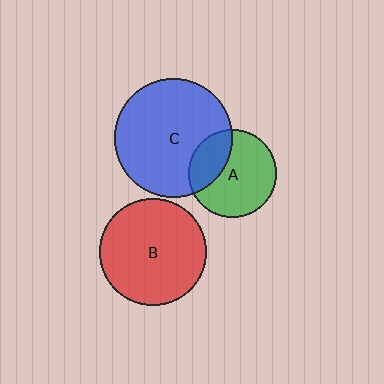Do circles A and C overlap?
Yes.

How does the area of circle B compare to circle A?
Approximately 1.5 times.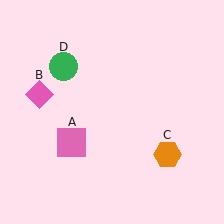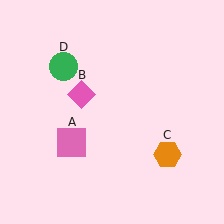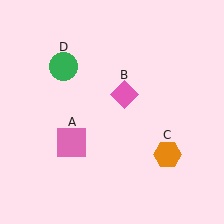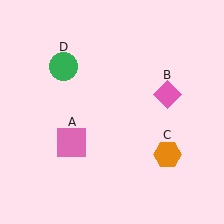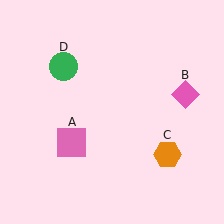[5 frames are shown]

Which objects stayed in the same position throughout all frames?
Pink square (object A) and orange hexagon (object C) and green circle (object D) remained stationary.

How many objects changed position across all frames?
1 object changed position: pink diamond (object B).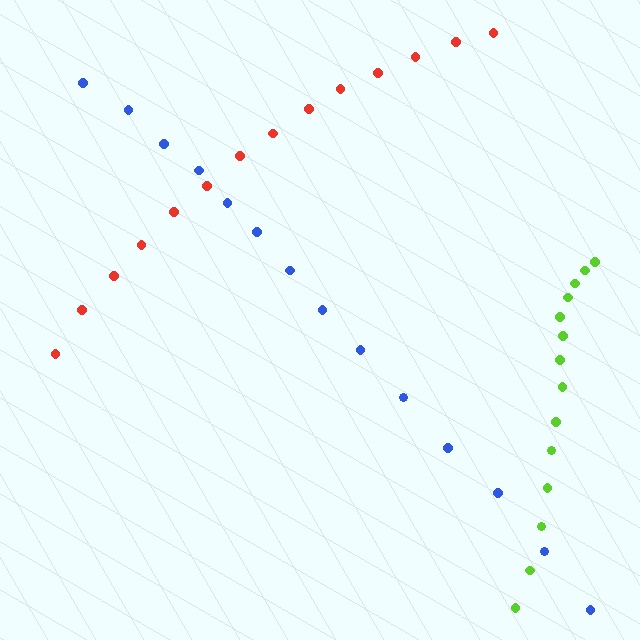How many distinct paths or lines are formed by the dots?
There are 3 distinct paths.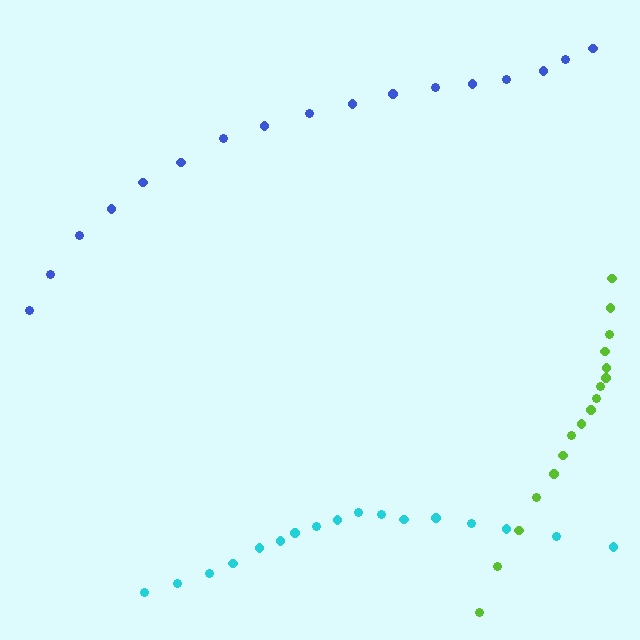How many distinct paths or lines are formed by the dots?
There are 3 distinct paths.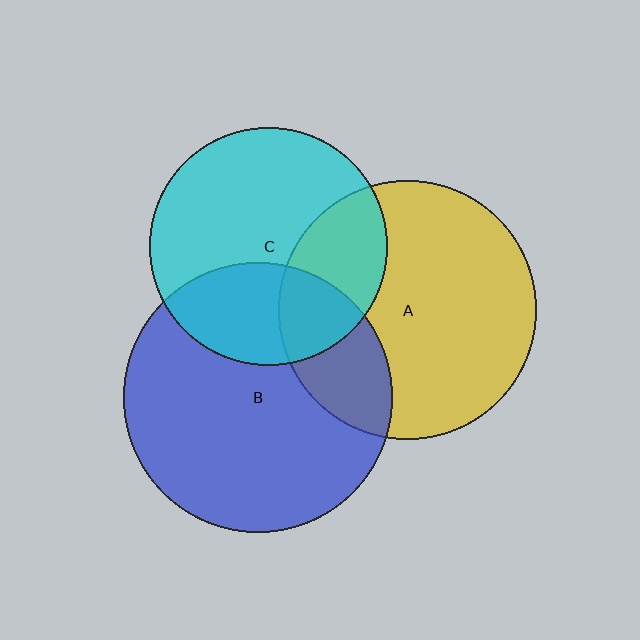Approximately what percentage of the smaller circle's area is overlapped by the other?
Approximately 30%.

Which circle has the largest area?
Circle B (blue).